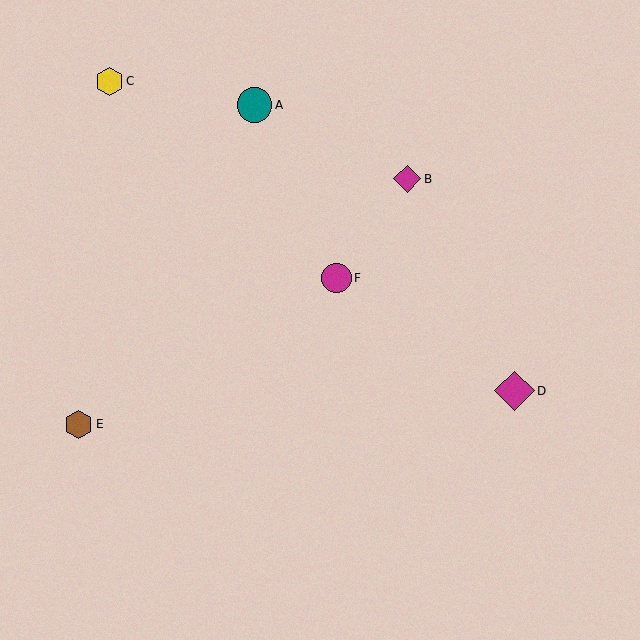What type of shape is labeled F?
Shape F is a magenta circle.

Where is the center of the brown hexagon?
The center of the brown hexagon is at (78, 424).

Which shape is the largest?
The magenta diamond (labeled D) is the largest.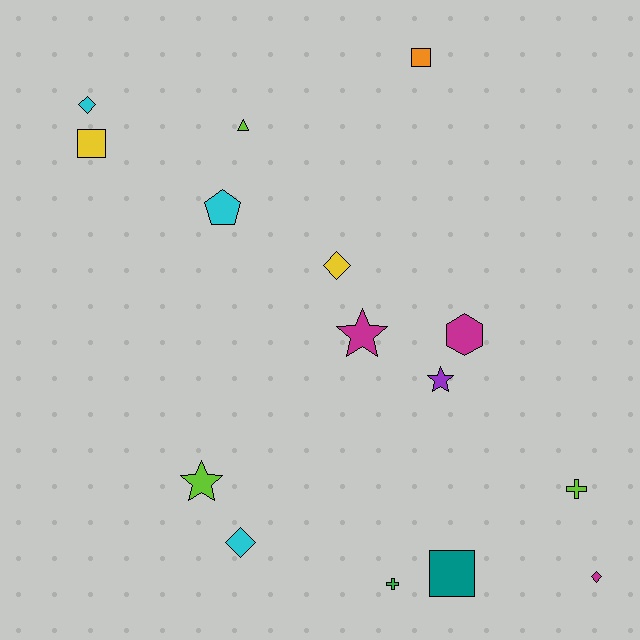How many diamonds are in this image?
There are 4 diamonds.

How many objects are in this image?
There are 15 objects.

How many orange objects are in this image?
There is 1 orange object.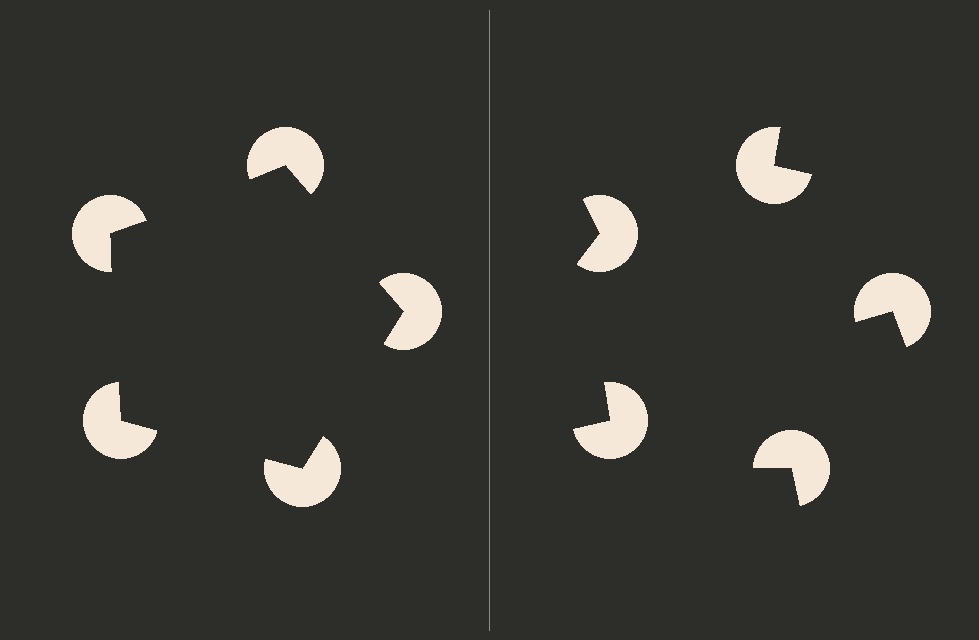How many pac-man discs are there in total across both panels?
10 — 5 on each side.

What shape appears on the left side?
An illusory pentagon.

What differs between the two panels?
The pac-man discs are positioned identically on both sides; only the wedge orientations differ. On the left they align to a pentagon; on the right they are misaligned.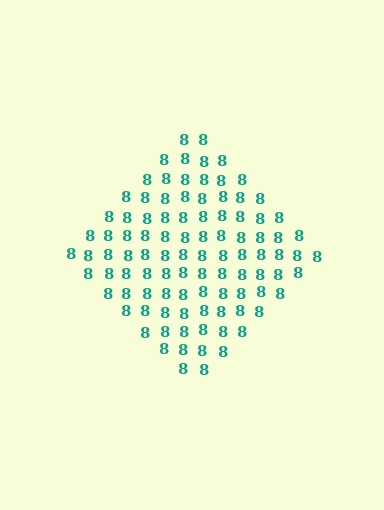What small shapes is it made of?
It is made of small digit 8's.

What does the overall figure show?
The overall figure shows a diamond.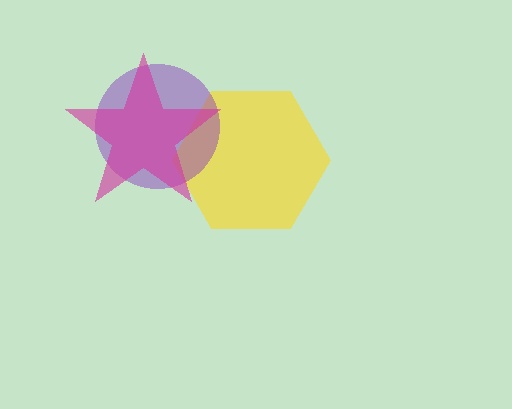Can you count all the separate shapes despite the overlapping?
Yes, there are 3 separate shapes.